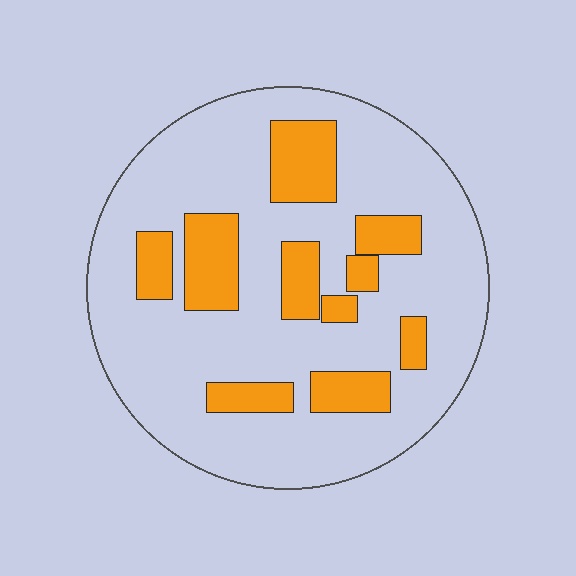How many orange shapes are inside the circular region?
10.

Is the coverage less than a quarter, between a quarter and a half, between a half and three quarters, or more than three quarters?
Less than a quarter.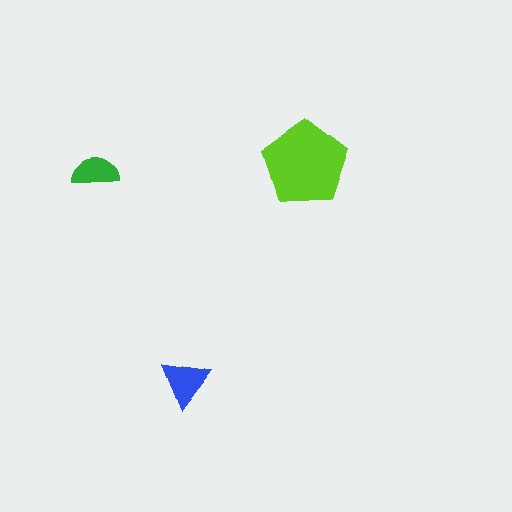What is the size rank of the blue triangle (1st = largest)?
2nd.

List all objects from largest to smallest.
The lime pentagon, the blue triangle, the green semicircle.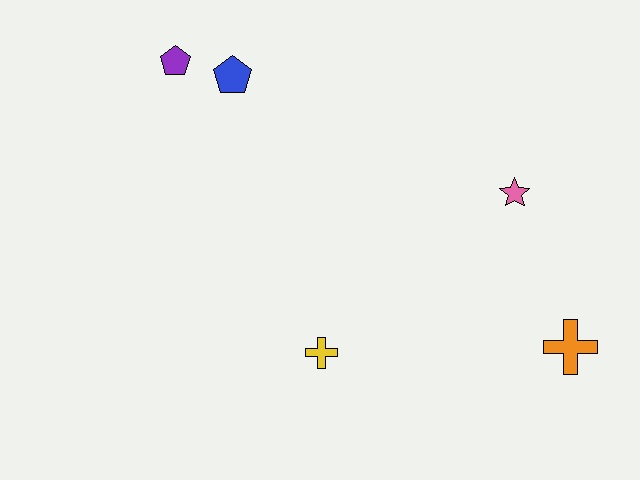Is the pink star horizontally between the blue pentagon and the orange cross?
Yes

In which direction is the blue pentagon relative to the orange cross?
The blue pentagon is to the left of the orange cross.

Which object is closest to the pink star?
The orange cross is closest to the pink star.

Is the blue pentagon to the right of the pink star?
No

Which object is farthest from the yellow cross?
The purple pentagon is farthest from the yellow cross.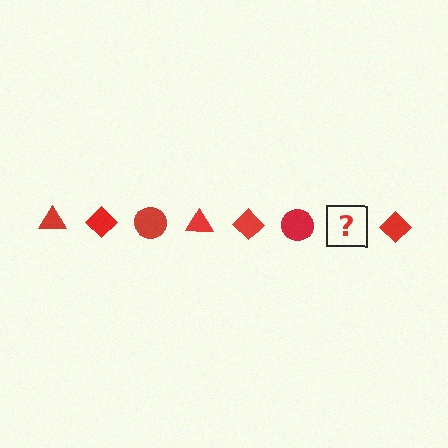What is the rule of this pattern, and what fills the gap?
The rule is that the pattern cycles through triangle, diamond, circle shapes in red. The gap should be filled with a red triangle.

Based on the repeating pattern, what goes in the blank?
The blank should be a red triangle.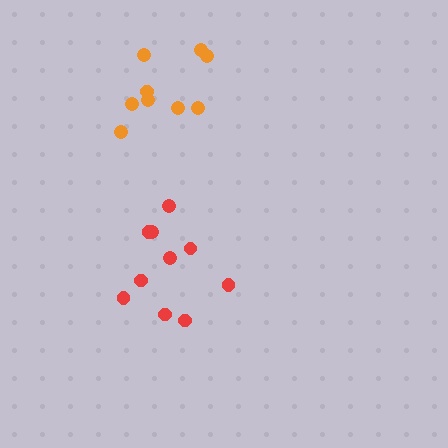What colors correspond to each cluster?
The clusters are colored: orange, red.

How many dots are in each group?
Group 1: 9 dots, Group 2: 10 dots (19 total).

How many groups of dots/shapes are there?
There are 2 groups.